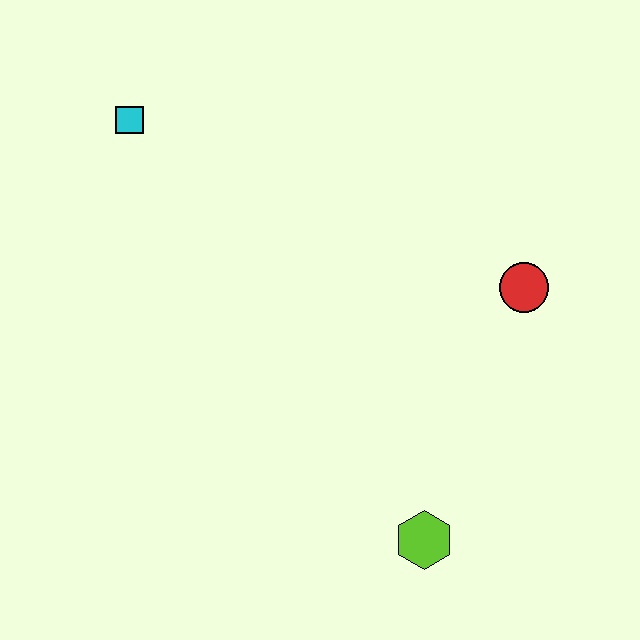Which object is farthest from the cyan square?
The lime hexagon is farthest from the cyan square.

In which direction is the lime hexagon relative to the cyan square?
The lime hexagon is below the cyan square.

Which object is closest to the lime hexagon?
The red circle is closest to the lime hexagon.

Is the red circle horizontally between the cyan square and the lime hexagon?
No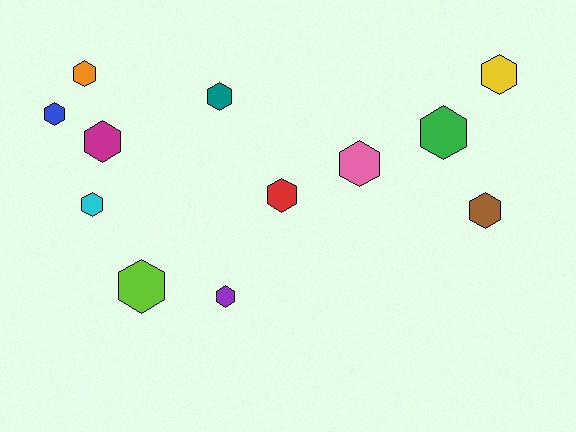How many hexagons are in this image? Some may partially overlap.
There are 12 hexagons.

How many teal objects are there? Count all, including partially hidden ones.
There is 1 teal object.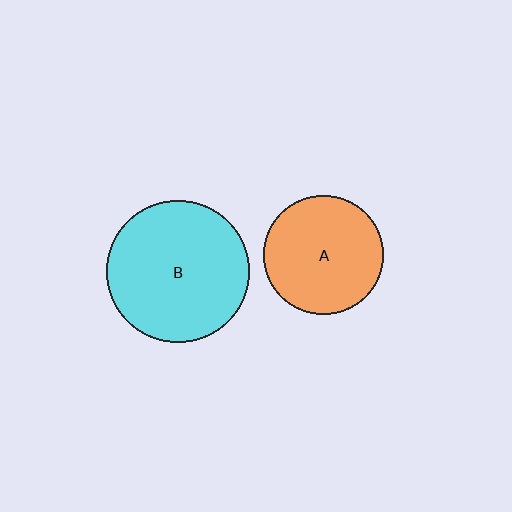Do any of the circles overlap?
No, none of the circles overlap.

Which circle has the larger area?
Circle B (cyan).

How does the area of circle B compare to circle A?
Approximately 1.4 times.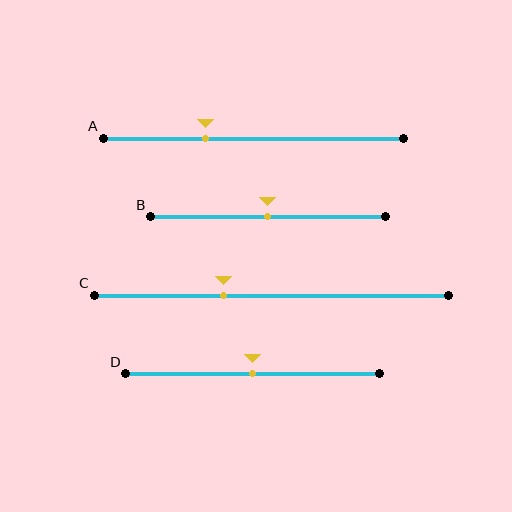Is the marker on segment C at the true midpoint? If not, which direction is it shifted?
No, the marker on segment C is shifted to the left by about 14% of the segment length.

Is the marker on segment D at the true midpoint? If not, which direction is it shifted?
Yes, the marker on segment D is at the true midpoint.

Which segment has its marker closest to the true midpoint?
Segment B has its marker closest to the true midpoint.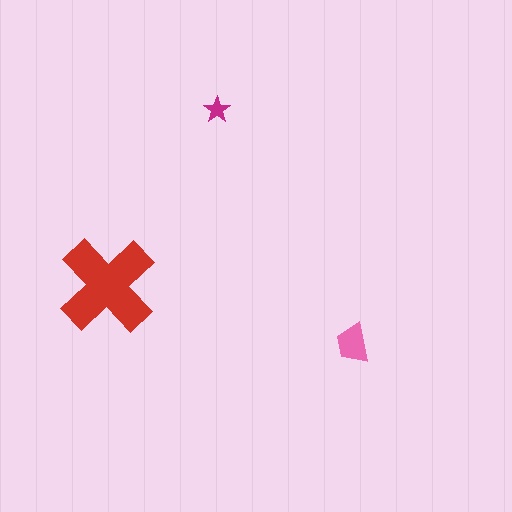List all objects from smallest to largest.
The magenta star, the pink trapezoid, the red cross.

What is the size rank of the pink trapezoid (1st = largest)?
2nd.